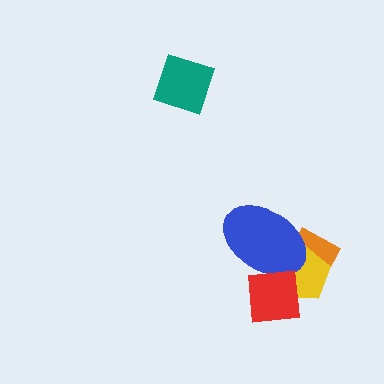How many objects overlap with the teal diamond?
0 objects overlap with the teal diamond.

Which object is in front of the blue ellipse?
The red square is in front of the blue ellipse.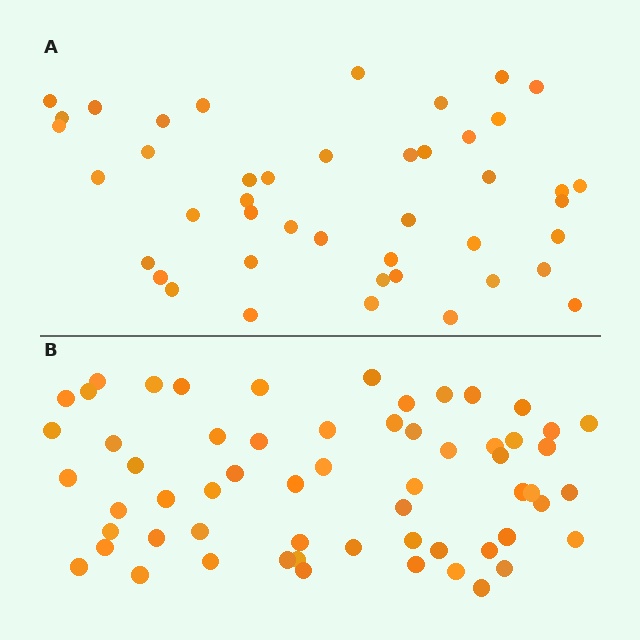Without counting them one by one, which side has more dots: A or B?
Region B (the bottom region) has more dots.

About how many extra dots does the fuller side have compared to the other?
Region B has approximately 15 more dots than region A.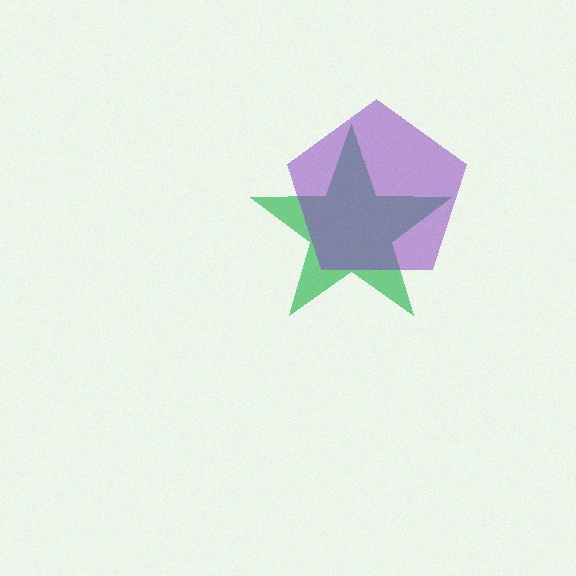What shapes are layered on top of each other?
The layered shapes are: a green star, a purple pentagon.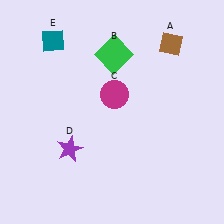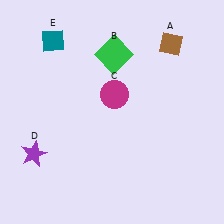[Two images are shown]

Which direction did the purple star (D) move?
The purple star (D) moved left.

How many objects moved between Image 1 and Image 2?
1 object moved between the two images.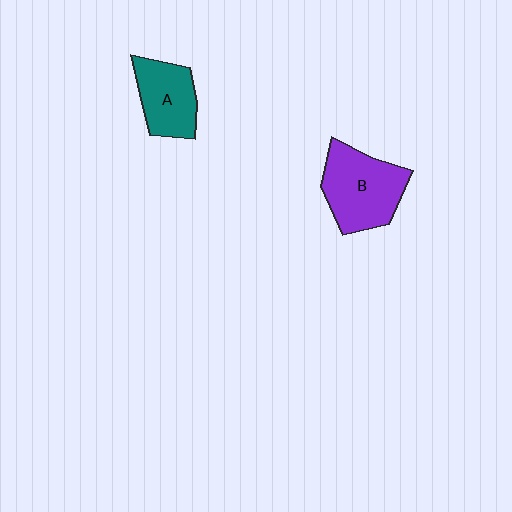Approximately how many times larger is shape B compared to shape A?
Approximately 1.4 times.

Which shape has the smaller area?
Shape A (teal).